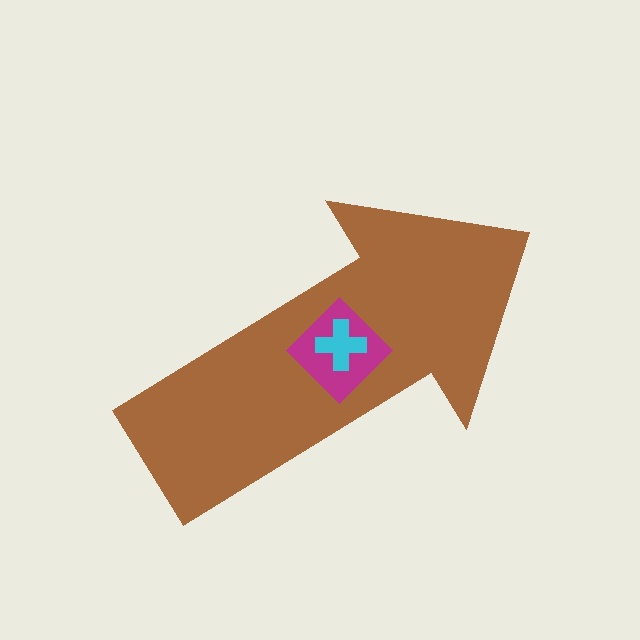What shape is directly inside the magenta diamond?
The cyan cross.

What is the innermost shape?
The cyan cross.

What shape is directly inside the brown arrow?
The magenta diamond.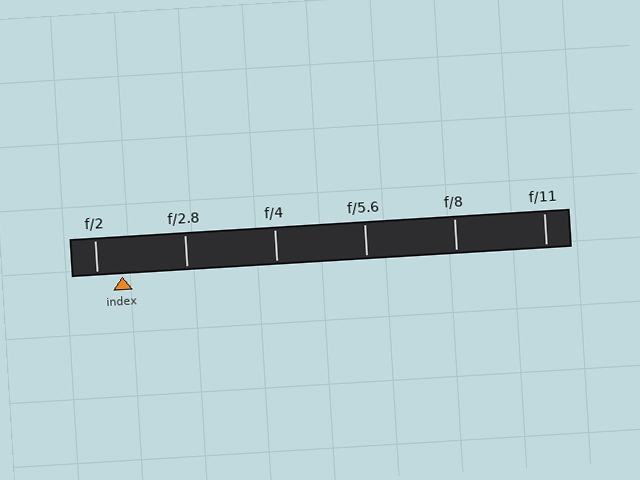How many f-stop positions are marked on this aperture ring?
There are 6 f-stop positions marked.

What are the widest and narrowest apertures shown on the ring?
The widest aperture shown is f/2 and the narrowest is f/11.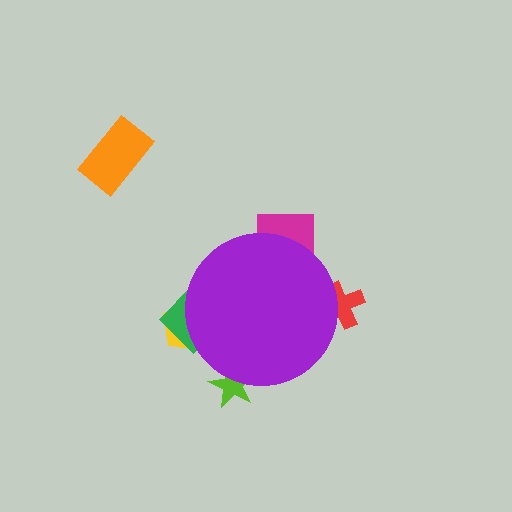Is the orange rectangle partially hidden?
No, the orange rectangle is fully visible.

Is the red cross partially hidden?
Yes, the red cross is partially hidden behind the purple circle.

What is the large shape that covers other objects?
A purple circle.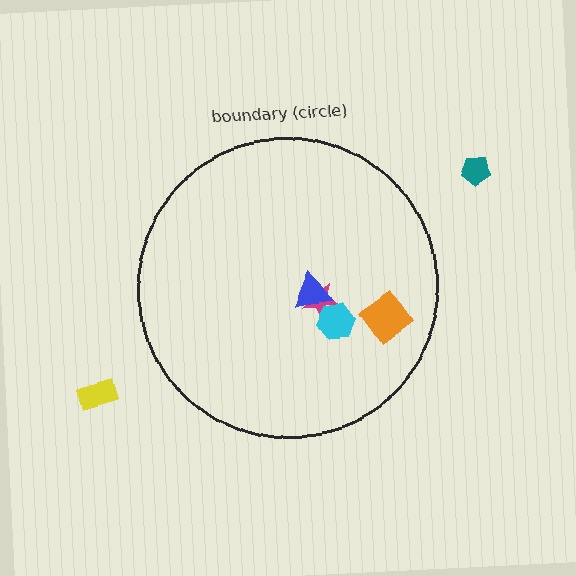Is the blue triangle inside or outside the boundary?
Inside.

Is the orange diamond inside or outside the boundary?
Inside.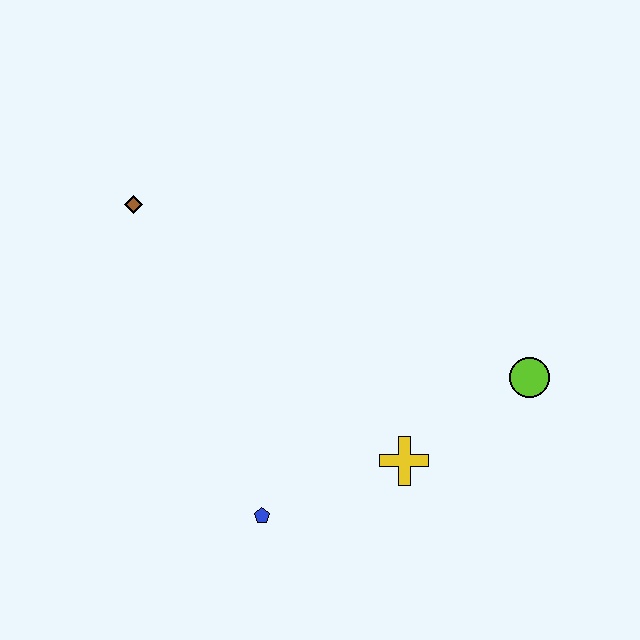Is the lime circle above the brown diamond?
No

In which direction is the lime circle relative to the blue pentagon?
The lime circle is to the right of the blue pentagon.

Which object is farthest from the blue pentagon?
The brown diamond is farthest from the blue pentagon.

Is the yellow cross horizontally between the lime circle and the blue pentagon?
Yes